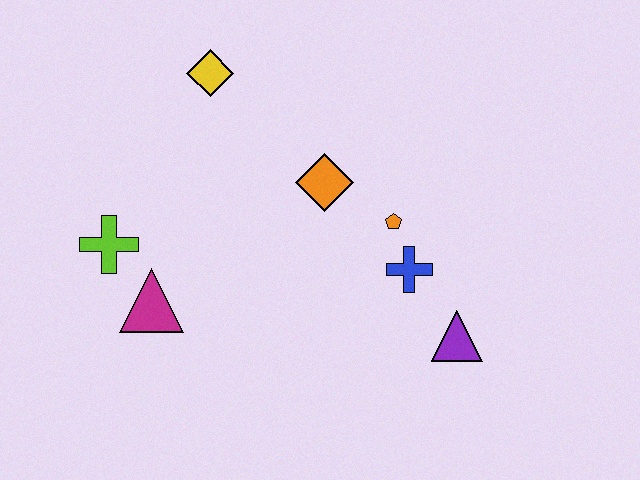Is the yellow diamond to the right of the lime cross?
Yes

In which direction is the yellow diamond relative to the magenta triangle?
The yellow diamond is above the magenta triangle.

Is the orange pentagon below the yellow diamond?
Yes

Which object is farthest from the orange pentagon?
The lime cross is farthest from the orange pentagon.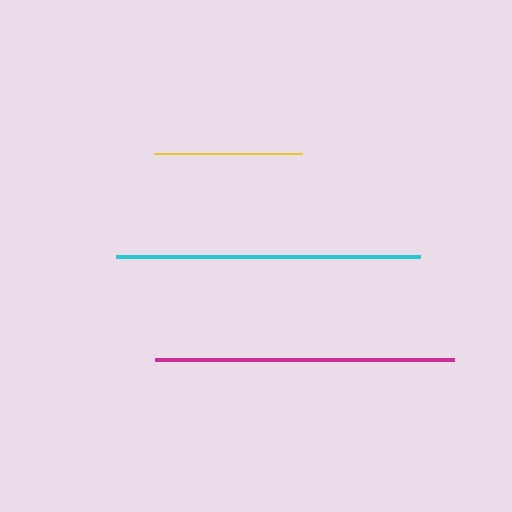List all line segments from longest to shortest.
From longest to shortest: cyan, magenta, yellow.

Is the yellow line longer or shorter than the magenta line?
The magenta line is longer than the yellow line.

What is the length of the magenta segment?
The magenta segment is approximately 300 pixels long.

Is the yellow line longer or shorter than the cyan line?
The cyan line is longer than the yellow line.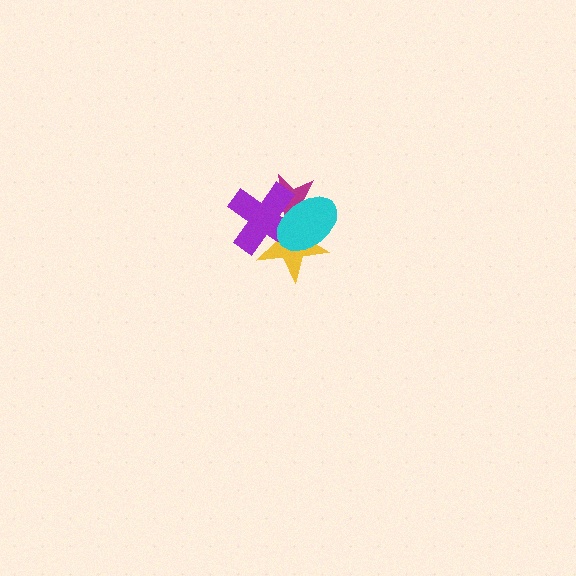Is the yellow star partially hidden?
Yes, it is partially covered by another shape.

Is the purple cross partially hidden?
Yes, it is partially covered by another shape.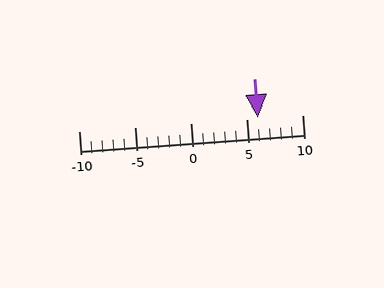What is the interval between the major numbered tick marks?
The major tick marks are spaced 5 units apart.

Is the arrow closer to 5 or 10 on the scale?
The arrow is closer to 5.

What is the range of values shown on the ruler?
The ruler shows values from -10 to 10.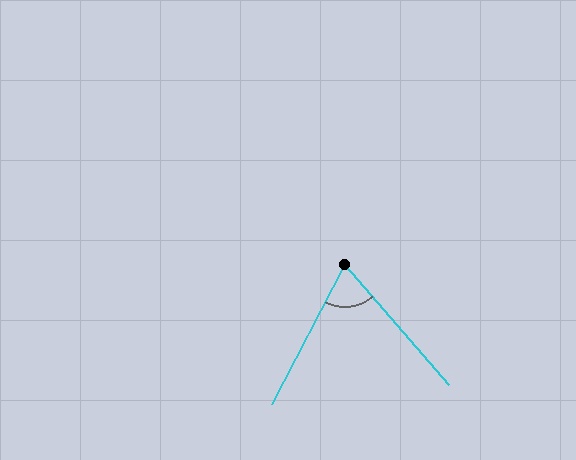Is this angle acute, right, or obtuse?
It is acute.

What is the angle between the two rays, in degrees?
Approximately 68 degrees.